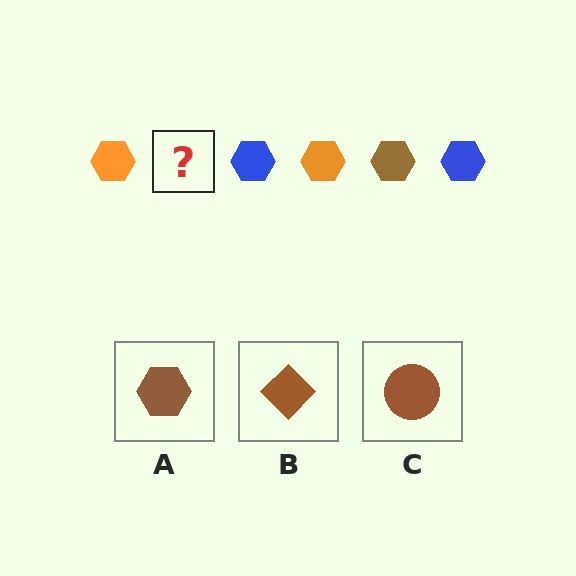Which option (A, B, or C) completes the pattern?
A.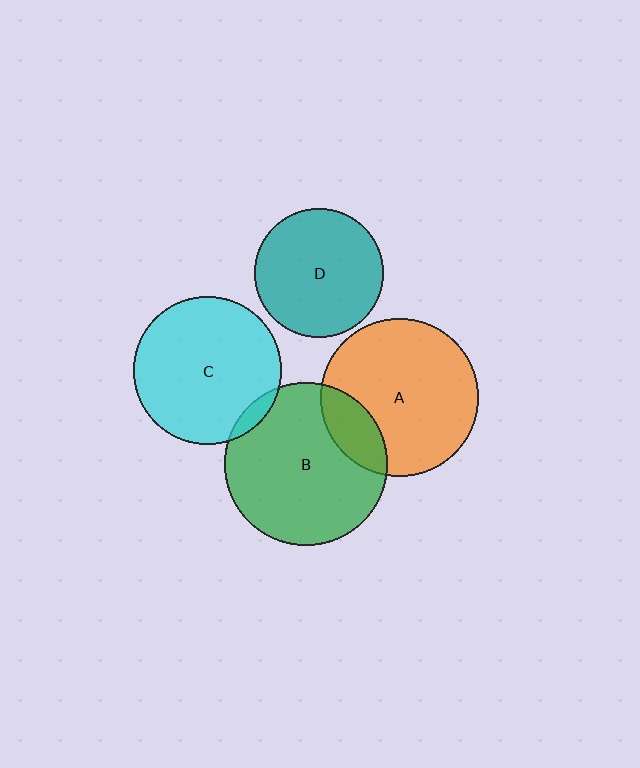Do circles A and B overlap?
Yes.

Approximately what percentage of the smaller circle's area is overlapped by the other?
Approximately 20%.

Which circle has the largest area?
Circle B (green).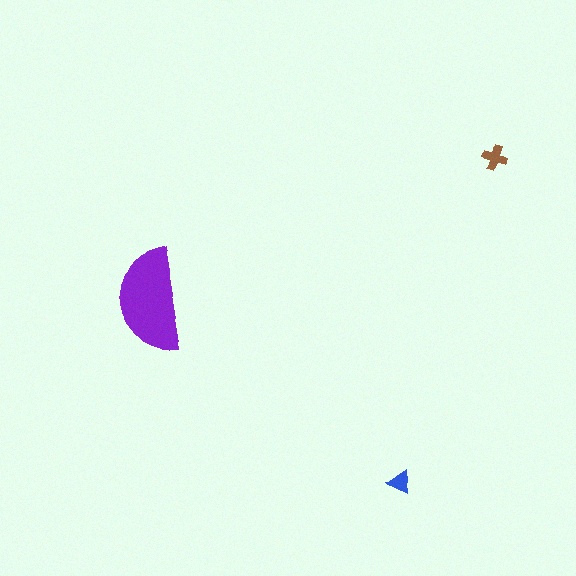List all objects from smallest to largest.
The blue triangle, the brown cross, the purple semicircle.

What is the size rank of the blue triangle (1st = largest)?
3rd.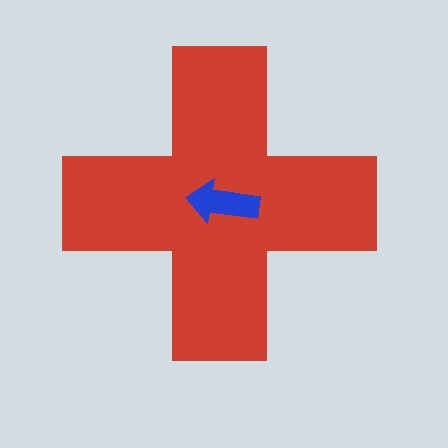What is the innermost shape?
The blue arrow.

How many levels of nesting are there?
2.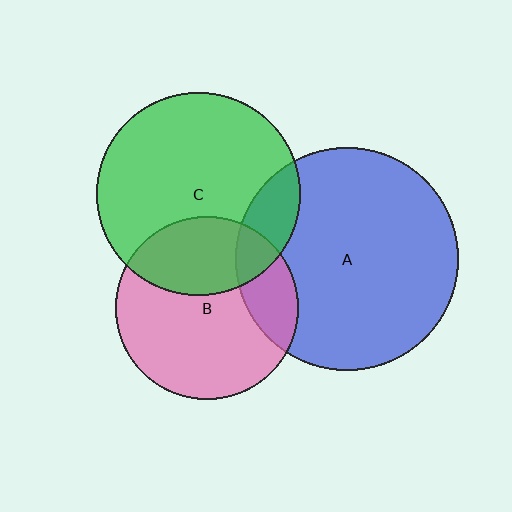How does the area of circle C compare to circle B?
Approximately 1.2 times.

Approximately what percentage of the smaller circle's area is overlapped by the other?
Approximately 20%.